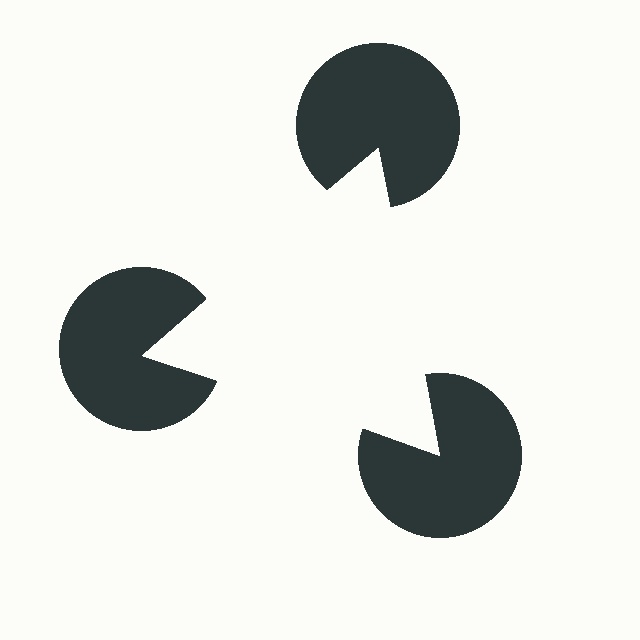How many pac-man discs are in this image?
There are 3 — one at each vertex of the illusory triangle.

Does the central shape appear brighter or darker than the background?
It typically appears slightly brighter than the background, even though no actual brightness change is drawn.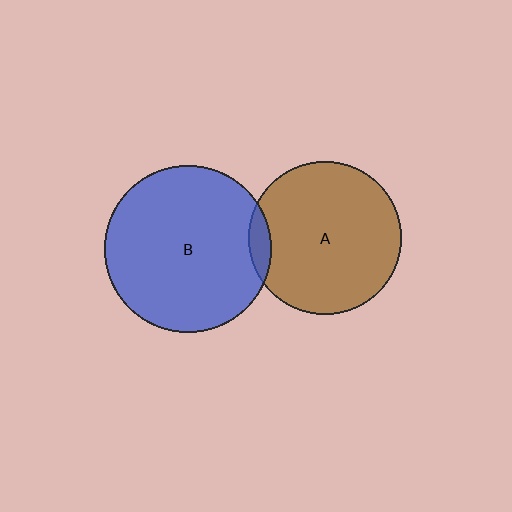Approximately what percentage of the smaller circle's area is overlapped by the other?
Approximately 5%.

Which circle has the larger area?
Circle B (blue).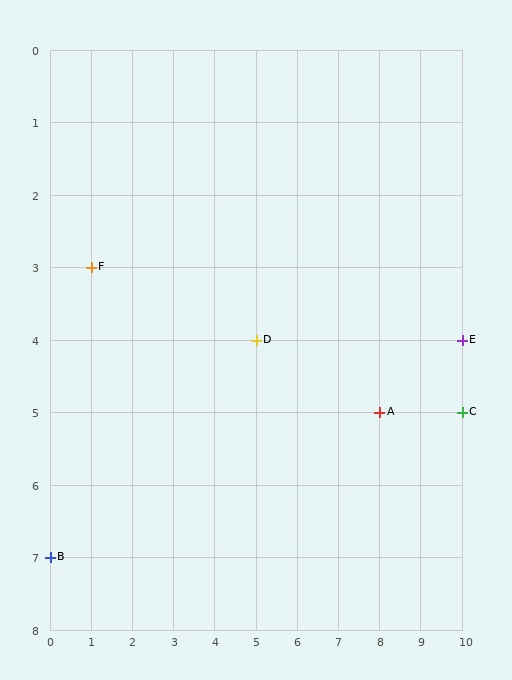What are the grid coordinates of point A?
Point A is at grid coordinates (8, 5).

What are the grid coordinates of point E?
Point E is at grid coordinates (10, 4).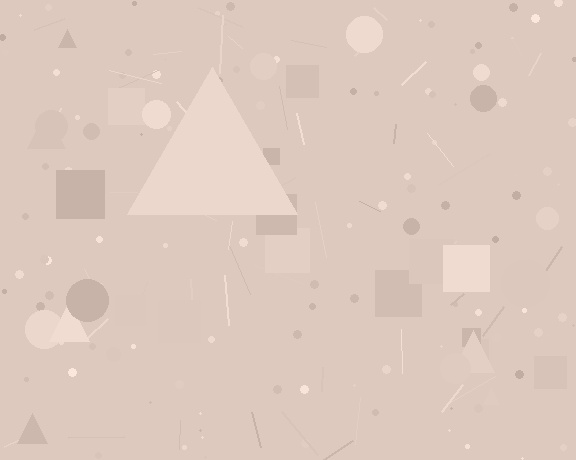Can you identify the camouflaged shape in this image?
The camouflaged shape is a triangle.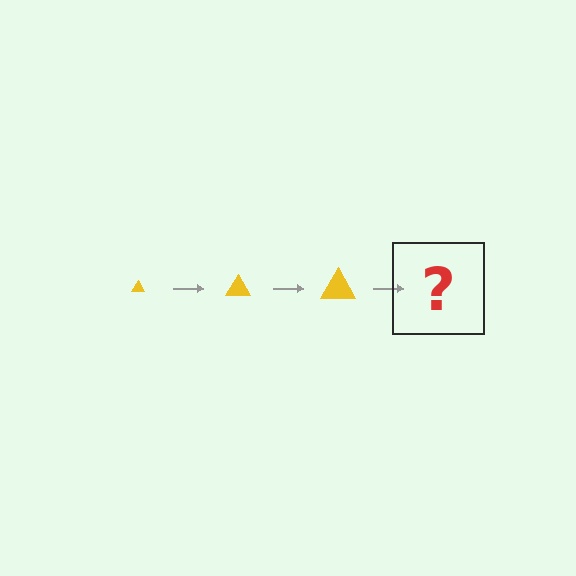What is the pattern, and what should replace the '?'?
The pattern is that the triangle gets progressively larger each step. The '?' should be a yellow triangle, larger than the previous one.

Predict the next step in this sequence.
The next step is a yellow triangle, larger than the previous one.